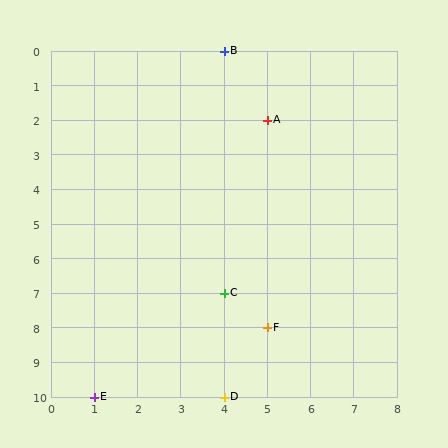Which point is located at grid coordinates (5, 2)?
Point A is at (5, 2).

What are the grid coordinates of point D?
Point D is at grid coordinates (4, 10).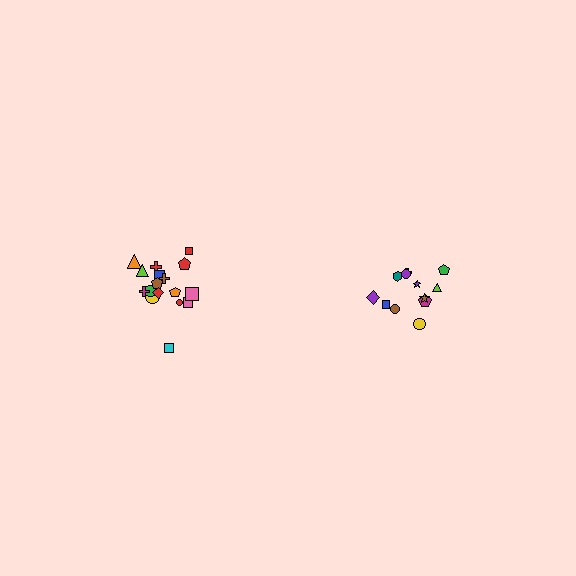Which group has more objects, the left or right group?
The left group.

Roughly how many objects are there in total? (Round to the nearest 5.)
Roughly 30 objects in total.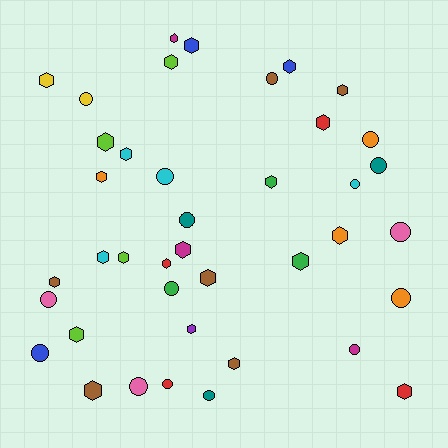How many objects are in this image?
There are 40 objects.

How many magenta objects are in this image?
There are 3 magenta objects.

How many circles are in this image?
There are 16 circles.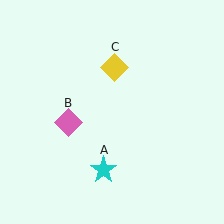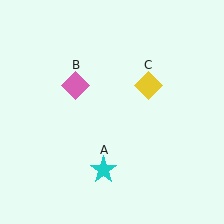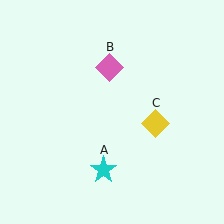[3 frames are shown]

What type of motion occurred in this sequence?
The pink diamond (object B), yellow diamond (object C) rotated clockwise around the center of the scene.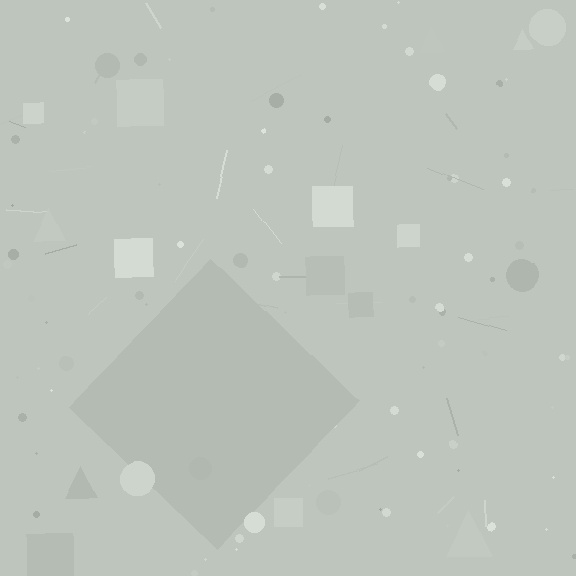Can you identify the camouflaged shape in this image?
The camouflaged shape is a diamond.